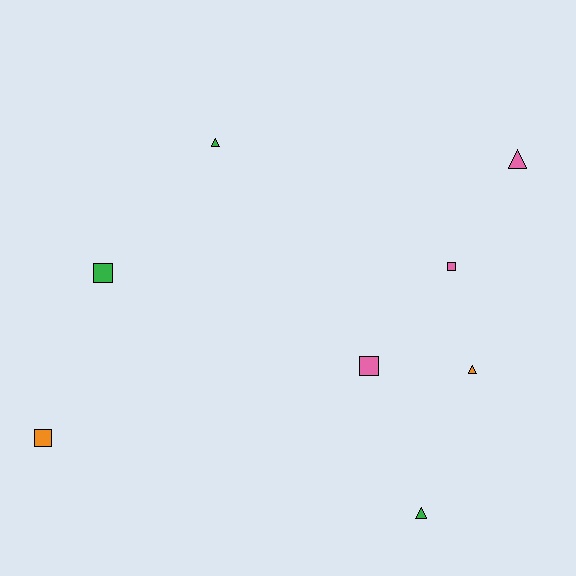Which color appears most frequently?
Pink, with 3 objects.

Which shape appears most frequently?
Triangle, with 4 objects.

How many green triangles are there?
There are 2 green triangles.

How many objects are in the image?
There are 8 objects.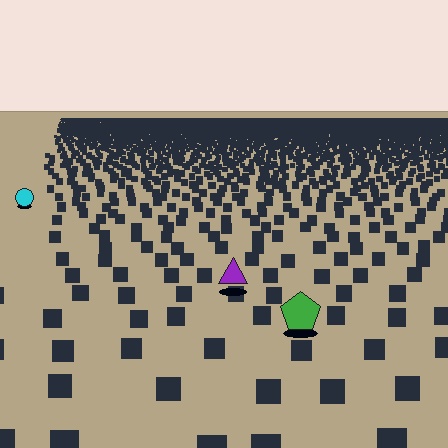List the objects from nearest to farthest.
From nearest to farthest: the green pentagon, the purple triangle, the cyan circle.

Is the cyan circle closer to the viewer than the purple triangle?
No. The purple triangle is closer — you can tell from the texture gradient: the ground texture is coarser near it.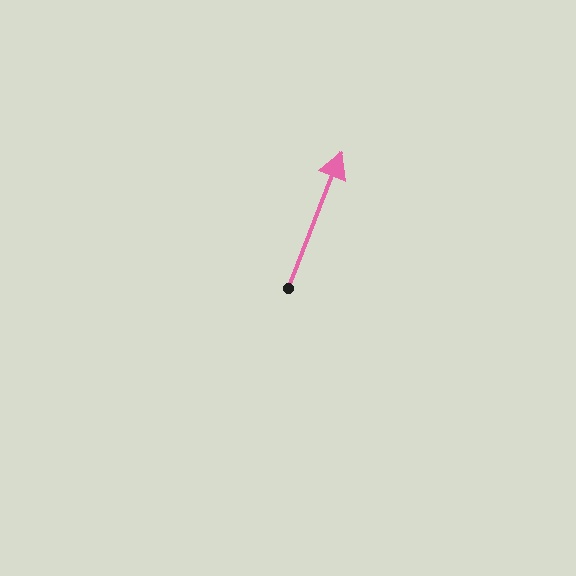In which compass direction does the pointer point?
North.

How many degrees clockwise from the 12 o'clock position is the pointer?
Approximately 21 degrees.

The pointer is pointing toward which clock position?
Roughly 1 o'clock.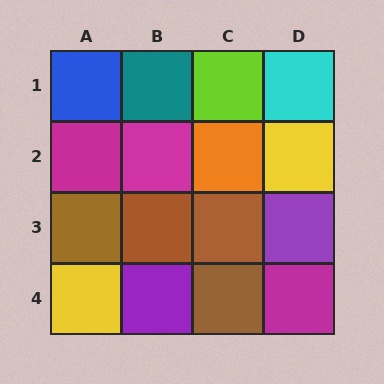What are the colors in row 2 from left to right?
Magenta, magenta, orange, yellow.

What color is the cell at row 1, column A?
Blue.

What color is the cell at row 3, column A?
Brown.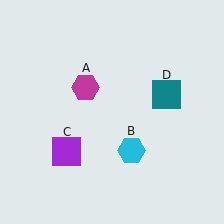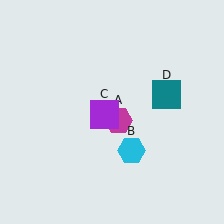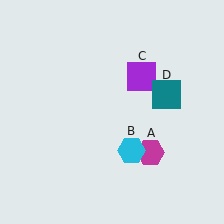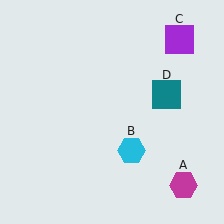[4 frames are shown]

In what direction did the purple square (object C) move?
The purple square (object C) moved up and to the right.